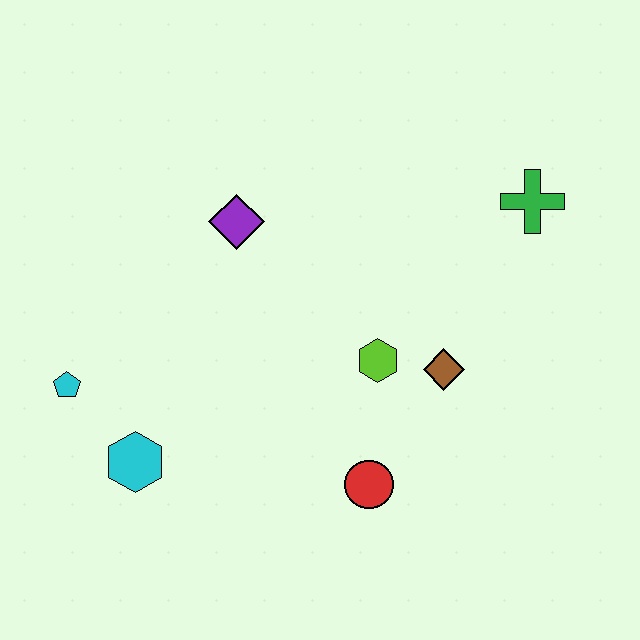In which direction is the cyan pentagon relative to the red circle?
The cyan pentagon is to the left of the red circle.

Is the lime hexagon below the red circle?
No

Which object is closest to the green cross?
The brown diamond is closest to the green cross.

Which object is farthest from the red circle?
The green cross is farthest from the red circle.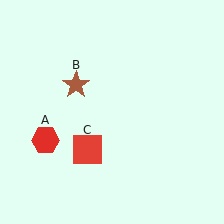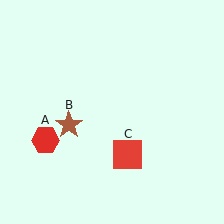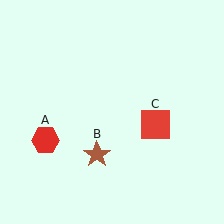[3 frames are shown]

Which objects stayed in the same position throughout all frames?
Red hexagon (object A) remained stationary.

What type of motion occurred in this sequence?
The brown star (object B), red square (object C) rotated counterclockwise around the center of the scene.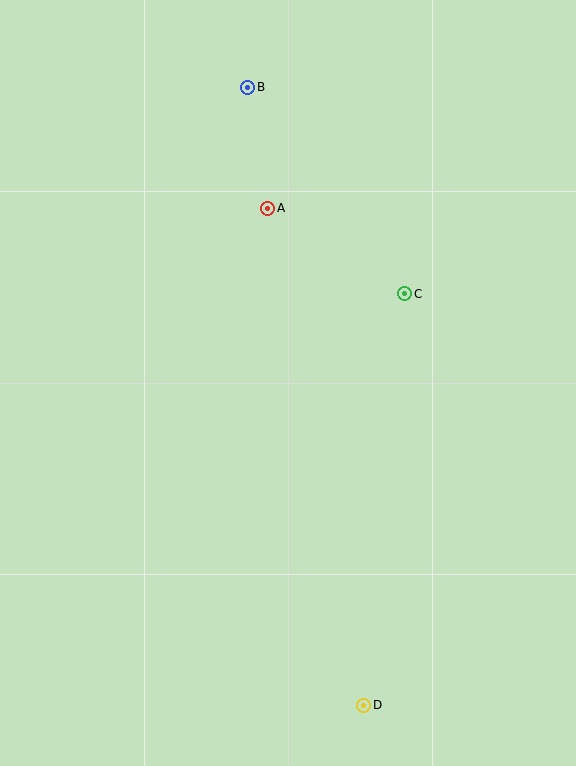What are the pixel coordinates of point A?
Point A is at (268, 208).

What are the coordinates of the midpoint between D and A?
The midpoint between D and A is at (316, 457).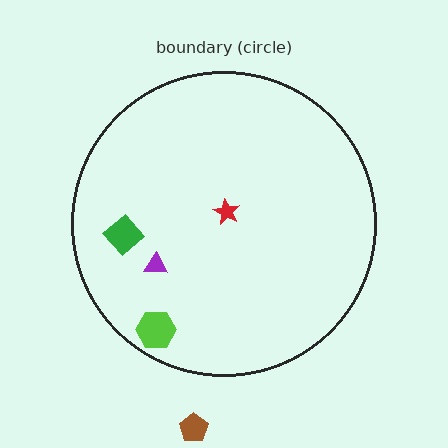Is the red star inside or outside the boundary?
Inside.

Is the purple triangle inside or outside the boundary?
Inside.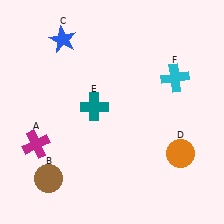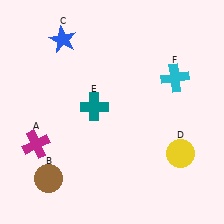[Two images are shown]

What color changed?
The circle (D) changed from orange in Image 1 to yellow in Image 2.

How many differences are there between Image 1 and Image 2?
There is 1 difference between the two images.